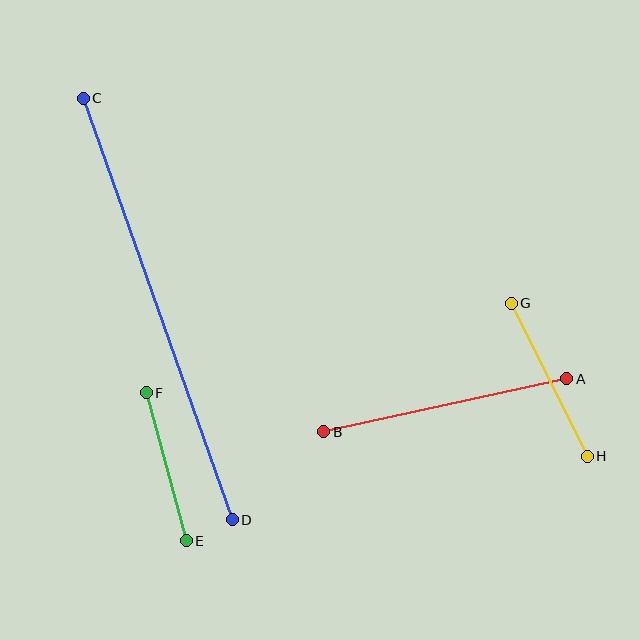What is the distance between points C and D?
The distance is approximately 447 pixels.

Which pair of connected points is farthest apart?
Points C and D are farthest apart.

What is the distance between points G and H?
The distance is approximately 171 pixels.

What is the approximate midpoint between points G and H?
The midpoint is at approximately (549, 380) pixels.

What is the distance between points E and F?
The distance is approximately 153 pixels.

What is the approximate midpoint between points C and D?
The midpoint is at approximately (158, 309) pixels.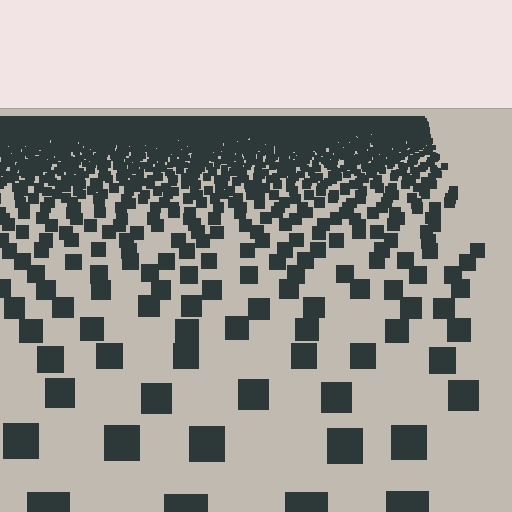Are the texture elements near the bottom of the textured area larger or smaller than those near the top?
Larger. Near the bottom, elements are closer to the viewer and appear at a bigger on-screen size.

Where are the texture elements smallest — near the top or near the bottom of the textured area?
Near the top.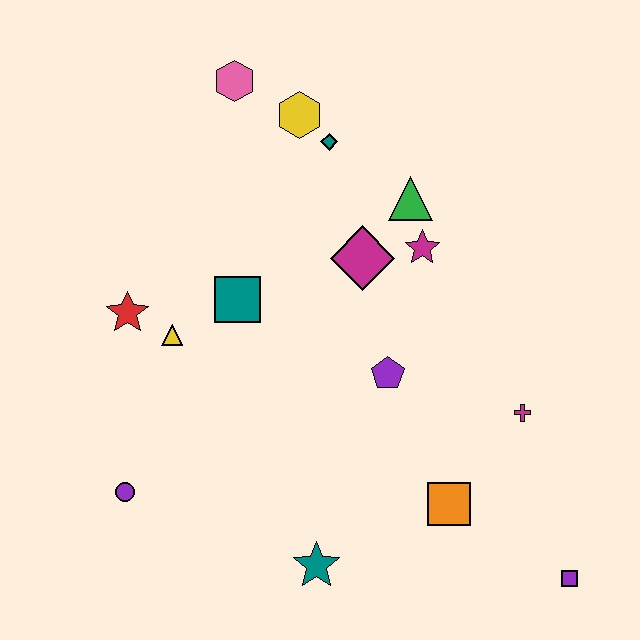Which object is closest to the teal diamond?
The yellow hexagon is closest to the teal diamond.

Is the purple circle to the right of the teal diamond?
No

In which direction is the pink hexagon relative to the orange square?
The pink hexagon is above the orange square.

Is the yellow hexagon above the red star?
Yes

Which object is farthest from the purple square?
The pink hexagon is farthest from the purple square.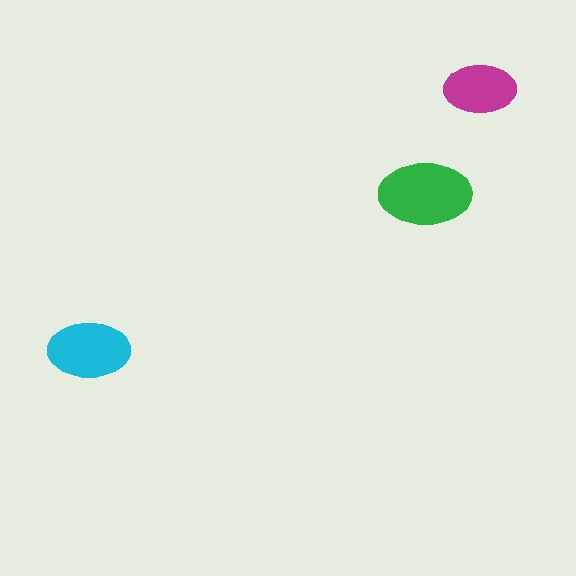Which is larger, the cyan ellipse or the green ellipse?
The green one.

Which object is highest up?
The magenta ellipse is topmost.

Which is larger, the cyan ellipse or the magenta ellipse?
The cyan one.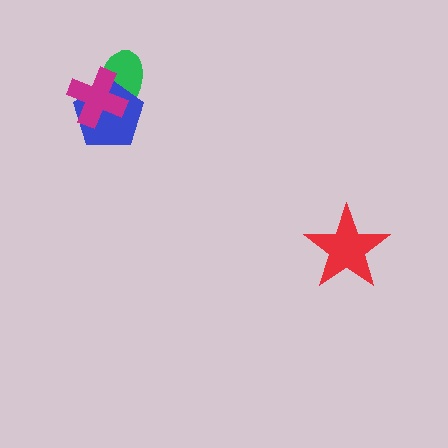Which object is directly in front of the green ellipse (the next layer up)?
The blue pentagon is directly in front of the green ellipse.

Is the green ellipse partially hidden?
Yes, it is partially covered by another shape.